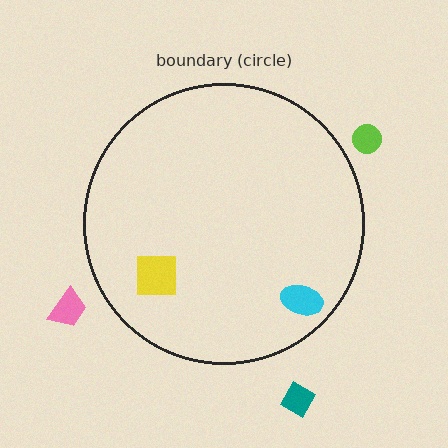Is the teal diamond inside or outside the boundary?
Outside.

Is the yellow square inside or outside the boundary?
Inside.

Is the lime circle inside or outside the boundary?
Outside.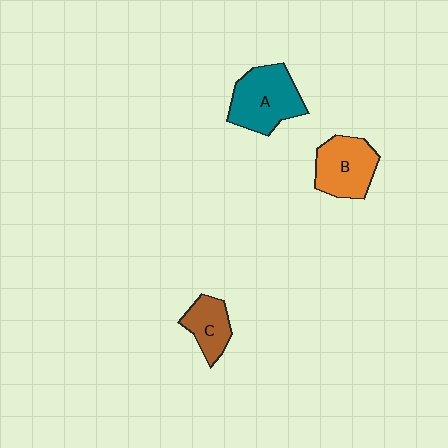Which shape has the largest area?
Shape A (teal).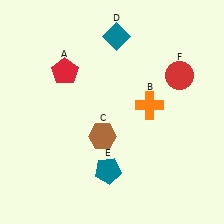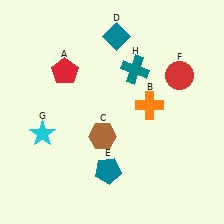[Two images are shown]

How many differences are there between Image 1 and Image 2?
There are 2 differences between the two images.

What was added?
A cyan star (G), a teal cross (H) were added in Image 2.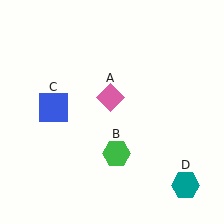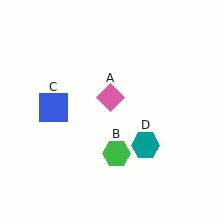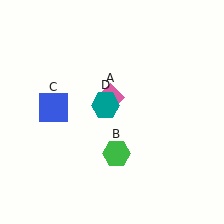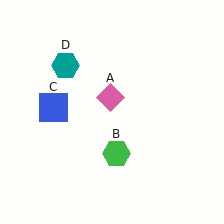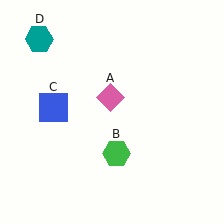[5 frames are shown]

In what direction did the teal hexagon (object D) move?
The teal hexagon (object D) moved up and to the left.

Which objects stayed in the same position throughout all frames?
Pink diamond (object A) and green hexagon (object B) and blue square (object C) remained stationary.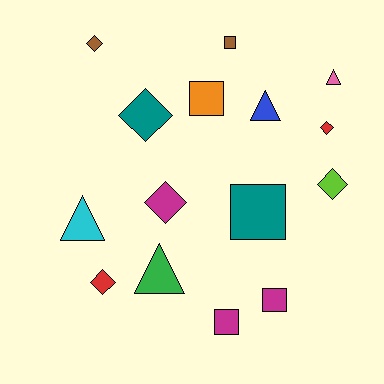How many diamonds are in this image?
There are 6 diamonds.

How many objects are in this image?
There are 15 objects.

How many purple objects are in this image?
There are no purple objects.